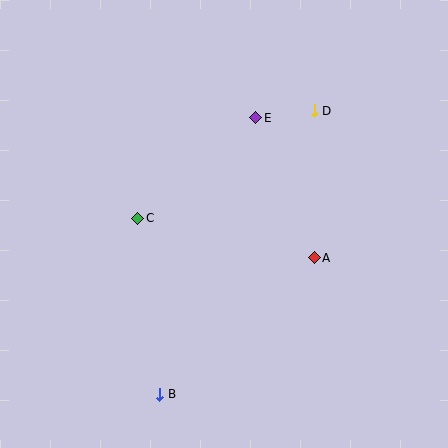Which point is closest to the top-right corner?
Point D is closest to the top-right corner.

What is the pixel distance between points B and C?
The distance between B and C is 177 pixels.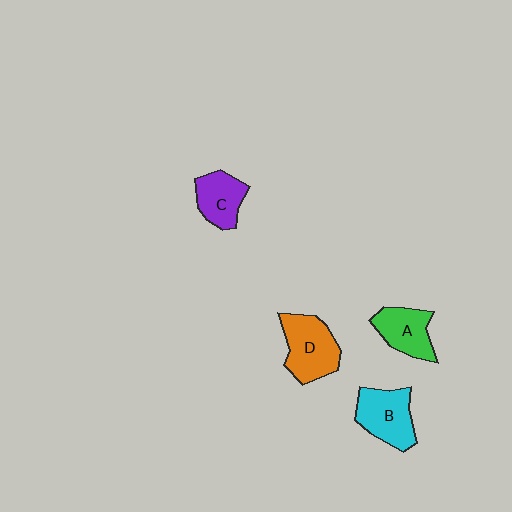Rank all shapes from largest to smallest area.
From largest to smallest: D (orange), B (cyan), A (green), C (purple).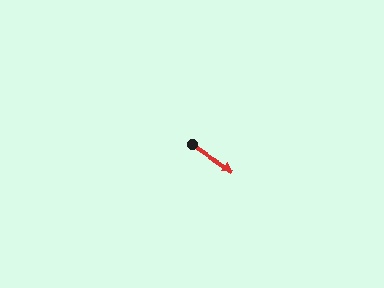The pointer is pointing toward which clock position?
Roughly 4 o'clock.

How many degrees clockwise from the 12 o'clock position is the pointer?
Approximately 122 degrees.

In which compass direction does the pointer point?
Southeast.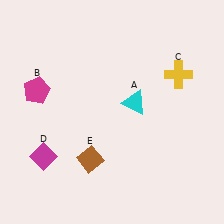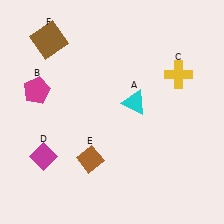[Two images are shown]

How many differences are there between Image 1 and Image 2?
There is 1 difference between the two images.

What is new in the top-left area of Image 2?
A brown square (F) was added in the top-left area of Image 2.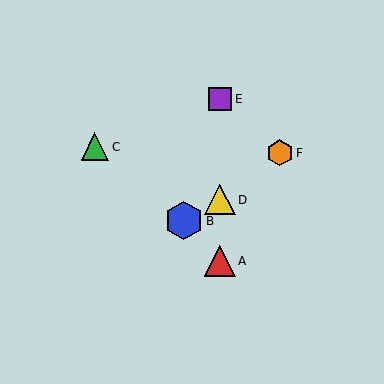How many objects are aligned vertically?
3 objects (A, D, E) are aligned vertically.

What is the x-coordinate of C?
Object C is at x≈95.